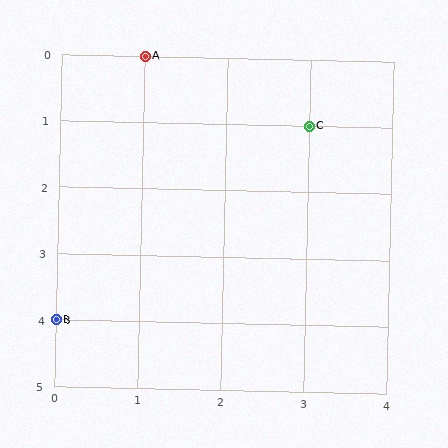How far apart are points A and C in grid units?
Points A and C are 2 columns and 1 row apart (about 2.2 grid units diagonally).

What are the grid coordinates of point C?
Point C is at grid coordinates (3, 1).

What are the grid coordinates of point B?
Point B is at grid coordinates (0, 4).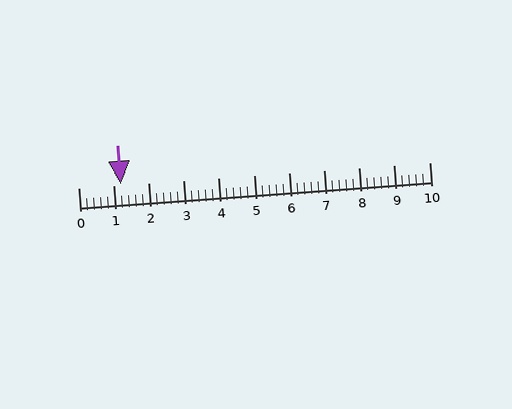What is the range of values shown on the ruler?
The ruler shows values from 0 to 10.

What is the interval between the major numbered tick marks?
The major tick marks are spaced 1 units apart.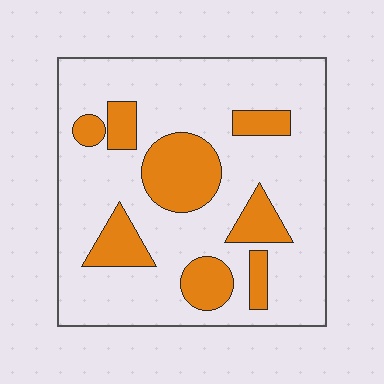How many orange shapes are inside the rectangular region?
8.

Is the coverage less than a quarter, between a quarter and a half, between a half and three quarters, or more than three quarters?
Less than a quarter.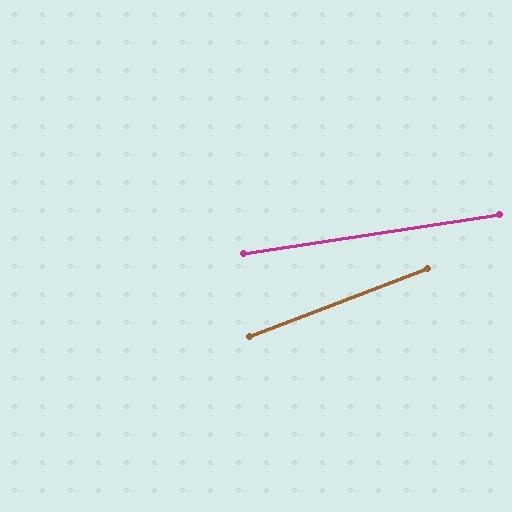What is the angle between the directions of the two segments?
Approximately 12 degrees.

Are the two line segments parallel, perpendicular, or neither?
Neither parallel nor perpendicular — they differ by about 12°.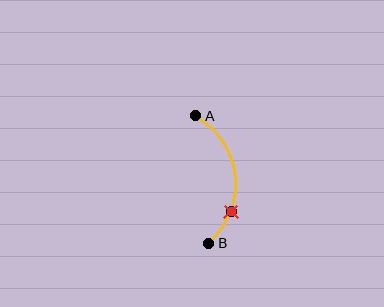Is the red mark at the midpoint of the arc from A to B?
No. The red mark lies on the arc but is closer to endpoint B. The arc midpoint would be at the point on the curve equidistant along the arc from both A and B.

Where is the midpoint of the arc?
The arc midpoint is the point on the curve farthest from the straight line joining A and B. It sits to the right of that line.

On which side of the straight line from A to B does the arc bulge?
The arc bulges to the right of the straight line connecting A and B.